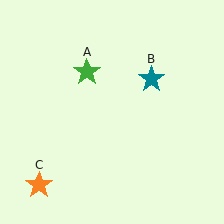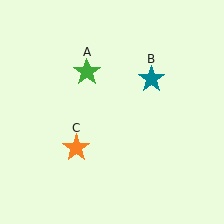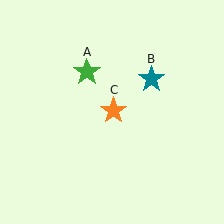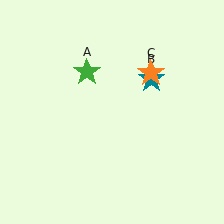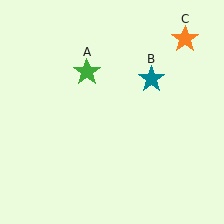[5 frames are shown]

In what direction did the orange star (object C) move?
The orange star (object C) moved up and to the right.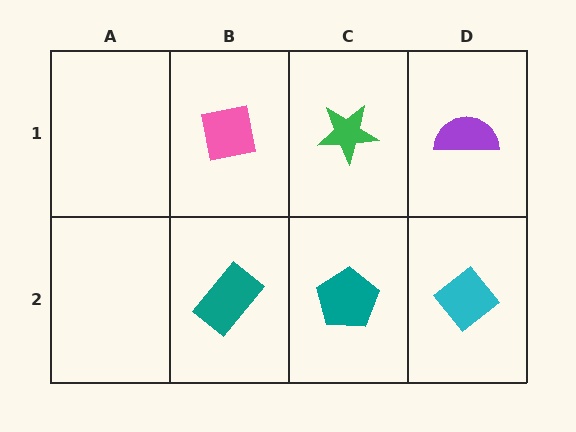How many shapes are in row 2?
3 shapes.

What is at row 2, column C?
A teal pentagon.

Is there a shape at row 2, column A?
No, that cell is empty.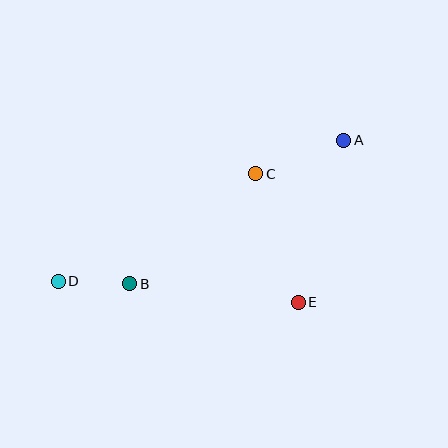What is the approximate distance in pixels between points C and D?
The distance between C and D is approximately 225 pixels.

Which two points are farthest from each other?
Points A and D are farthest from each other.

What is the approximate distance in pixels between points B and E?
The distance between B and E is approximately 169 pixels.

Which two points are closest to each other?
Points B and D are closest to each other.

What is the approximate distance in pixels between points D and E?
The distance between D and E is approximately 241 pixels.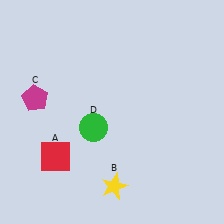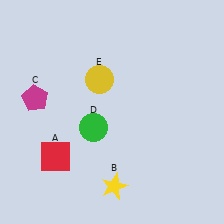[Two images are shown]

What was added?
A yellow circle (E) was added in Image 2.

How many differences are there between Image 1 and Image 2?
There is 1 difference between the two images.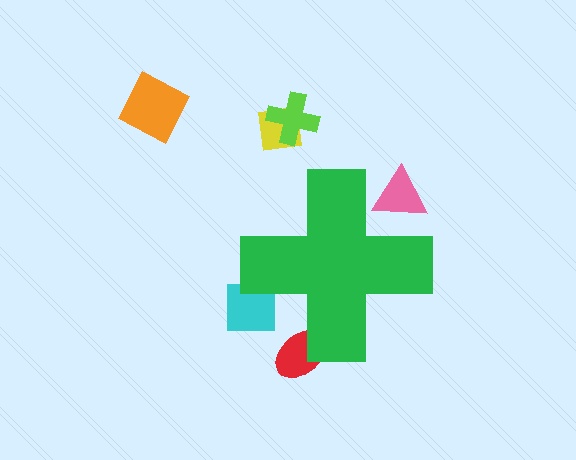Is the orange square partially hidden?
No, the orange square is fully visible.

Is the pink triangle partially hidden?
Yes, the pink triangle is partially hidden behind the green cross.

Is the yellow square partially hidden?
No, the yellow square is fully visible.